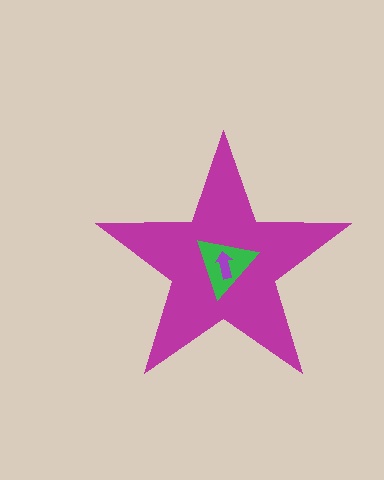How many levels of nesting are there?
3.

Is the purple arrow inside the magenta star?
Yes.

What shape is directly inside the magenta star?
The green triangle.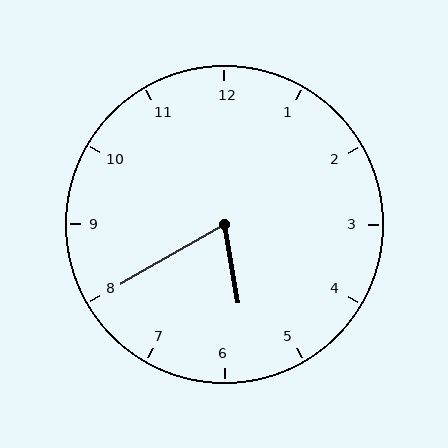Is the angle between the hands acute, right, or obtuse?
It is acute.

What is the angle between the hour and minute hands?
Approximately 70 degrees.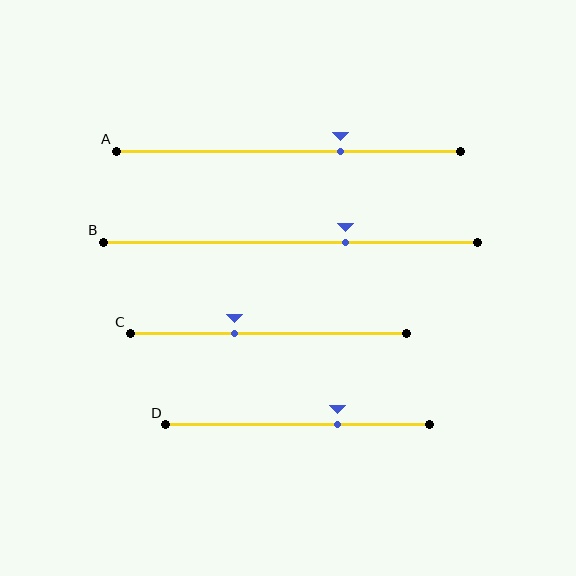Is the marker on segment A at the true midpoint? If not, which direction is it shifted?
No, the marker on segment A is shifted to the right by about 15% of the segment length.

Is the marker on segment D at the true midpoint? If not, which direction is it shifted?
No, the marker on segment D is shifted to the right by about 15% of the segment length.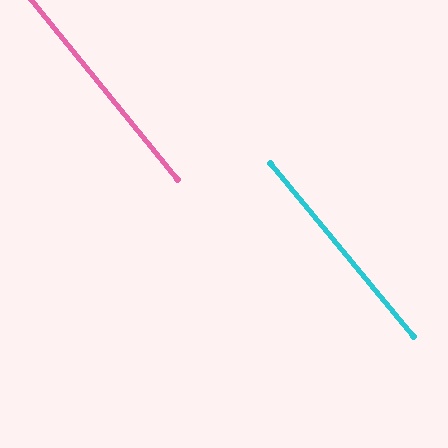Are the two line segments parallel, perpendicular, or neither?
Parallel — their directions differ by only 0.8°.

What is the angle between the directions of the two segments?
Approximately 1 degree.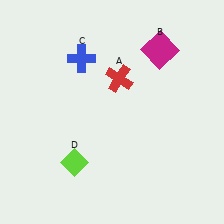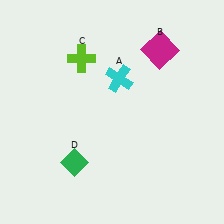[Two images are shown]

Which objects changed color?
A changed from red to cyan. C changed from blue to lime. D changed from lime to green.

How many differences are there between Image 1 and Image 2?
There are 3 differences between the two images.